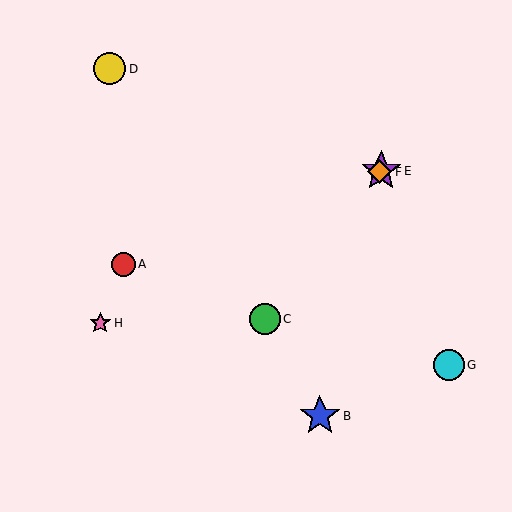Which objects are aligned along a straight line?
Objects E, F, H are aligned along a straight line.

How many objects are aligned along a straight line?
3 objects (E, F, H) are aligned along a straight line.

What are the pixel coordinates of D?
Object D is at (110, 69).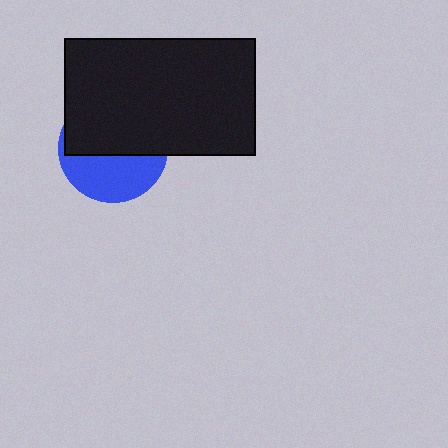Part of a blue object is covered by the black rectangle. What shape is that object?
It is a circle.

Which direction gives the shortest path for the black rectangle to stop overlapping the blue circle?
Moving up gives the shortest separation.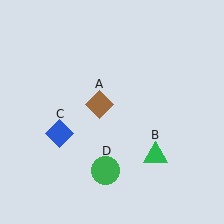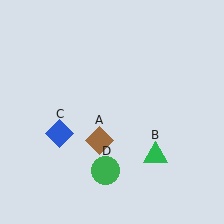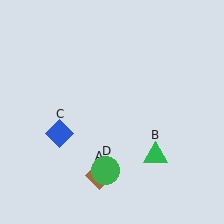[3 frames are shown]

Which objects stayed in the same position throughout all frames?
Green triangle (object B) and blue diamond (object C) and green circle (object D) remained stationary.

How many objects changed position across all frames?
1 object changed position: brown diamond (object A).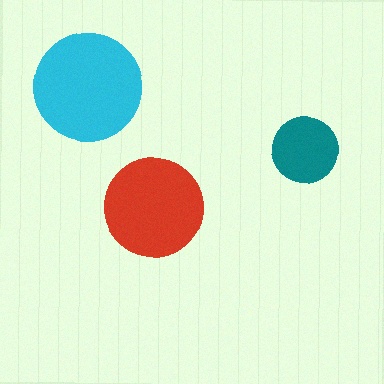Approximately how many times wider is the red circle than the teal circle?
About 1.5 times wider.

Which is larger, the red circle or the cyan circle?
The cyan one.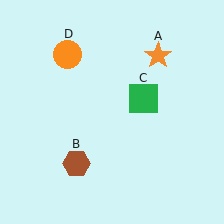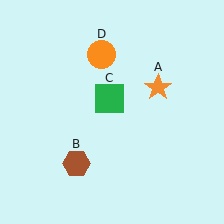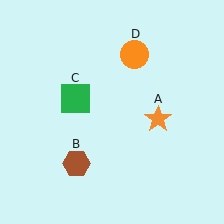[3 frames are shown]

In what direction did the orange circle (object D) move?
The orange circle (object D) moved right.